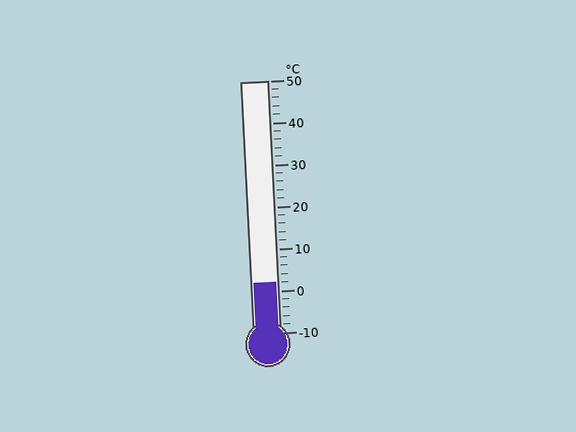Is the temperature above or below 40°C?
The temperature is below 40°C.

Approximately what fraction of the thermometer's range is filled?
The thermometer is filled to approximately 20% of its range.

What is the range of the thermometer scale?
The thermometer scale ranges from -10°C to 50°C.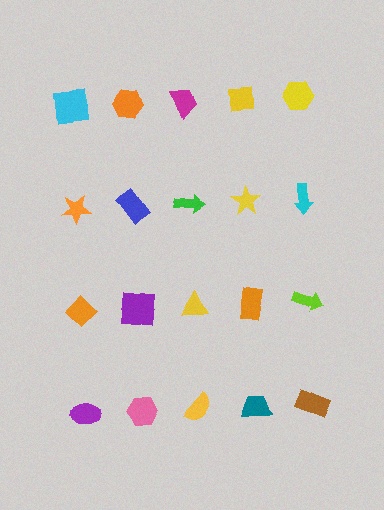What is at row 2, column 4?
A yellow star.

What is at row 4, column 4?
A teal trapezoid.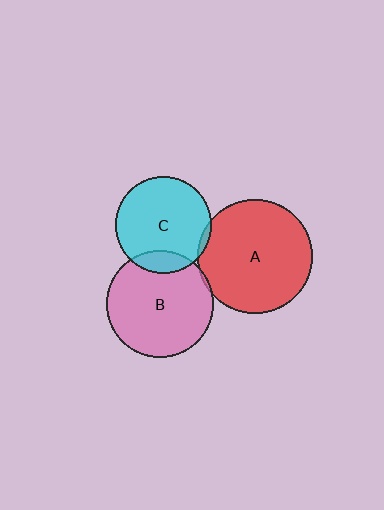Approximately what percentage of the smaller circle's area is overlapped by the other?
Approximately 5%.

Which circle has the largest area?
Circle A (red).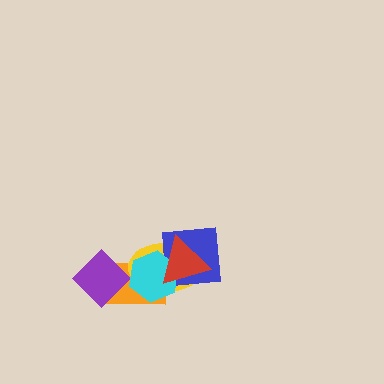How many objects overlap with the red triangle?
4 objects overlap with the red triangle.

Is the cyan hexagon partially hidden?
Yes, it is partially covered by another shape.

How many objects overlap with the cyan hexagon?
4 objects overlap with the cyan hexagon.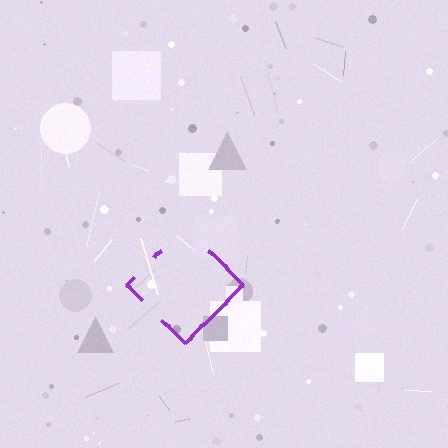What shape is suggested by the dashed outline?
The dashed outline suggests a diamond.